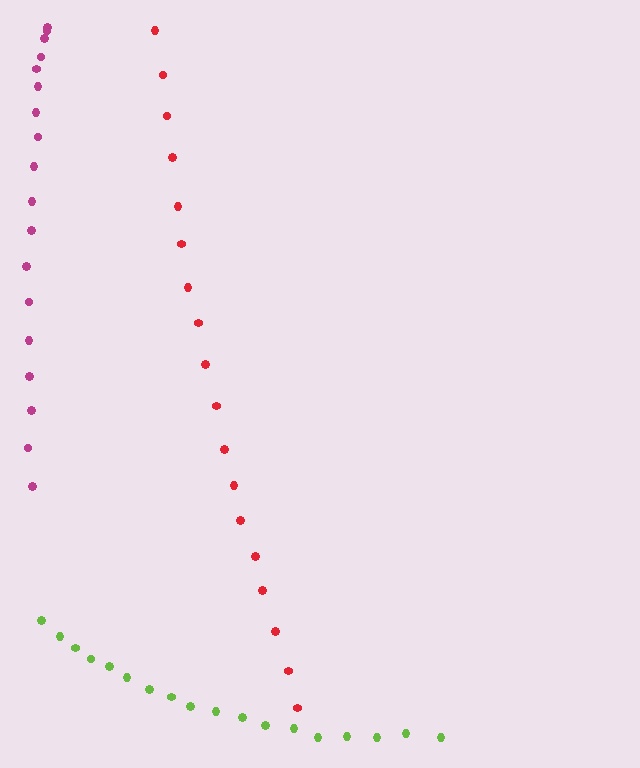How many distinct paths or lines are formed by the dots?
There are 3 distinct paths.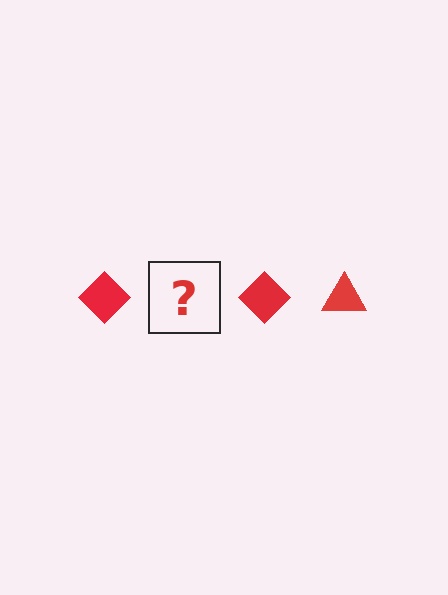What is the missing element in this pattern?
The missing element is a red triangle.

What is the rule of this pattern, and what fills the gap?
The rule is that the pattern cycles through diamond, triangle shapes in red. The gap should be filled with a red triangle.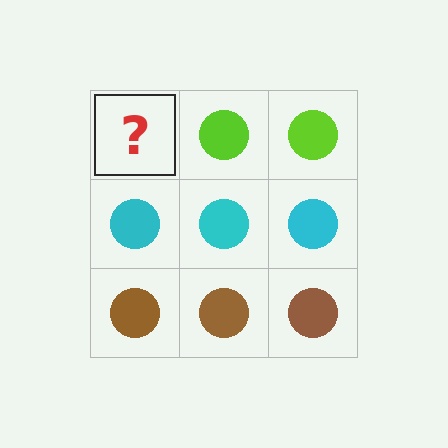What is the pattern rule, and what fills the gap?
The rule is that each row has a consistent color. The gap should be filled with a lime circle.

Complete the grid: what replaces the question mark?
The question mark should be replaced with a lime circle.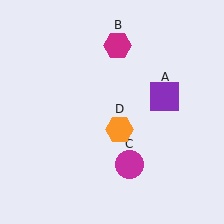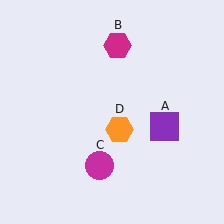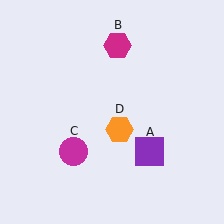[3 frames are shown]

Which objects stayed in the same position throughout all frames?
Magenta hexagon (object B) and orange hexagon (object D) remained stationary.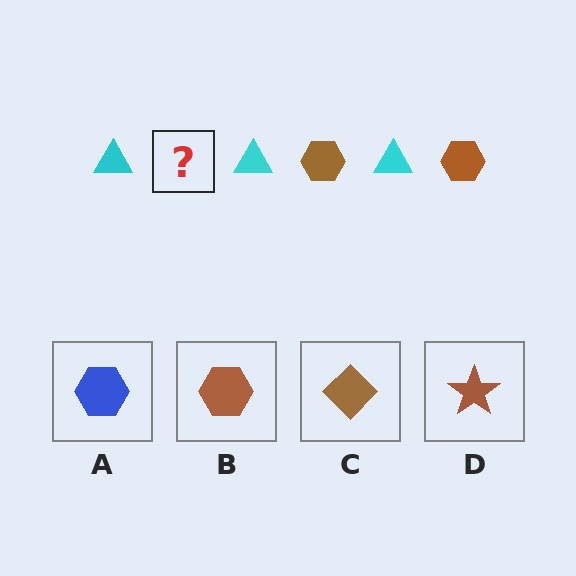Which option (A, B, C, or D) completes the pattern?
B.